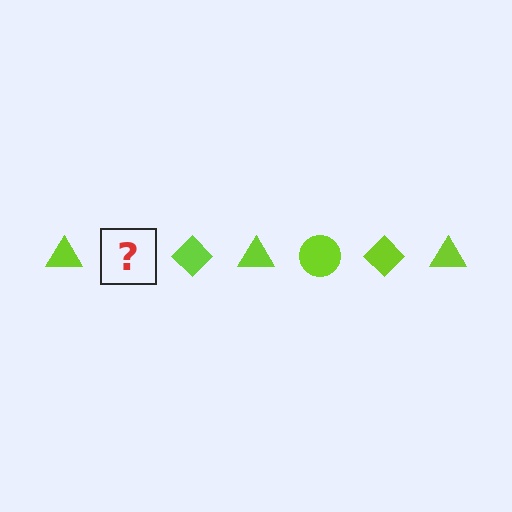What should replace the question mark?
The question mark should be replaced with a lime circle.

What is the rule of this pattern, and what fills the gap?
The rule is that the pattern cycles through triangle, circle, diamond shapes in lime. The gap should be filled with a lime circle.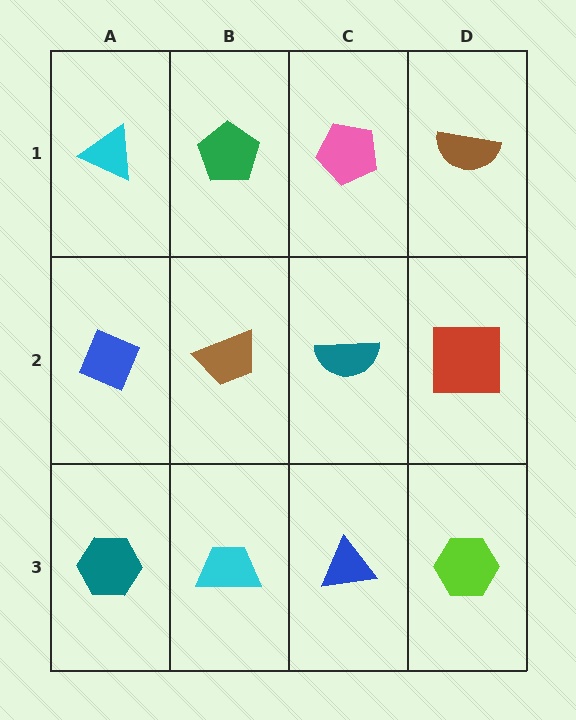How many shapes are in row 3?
4 shapes.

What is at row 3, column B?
A cyan trapezoid.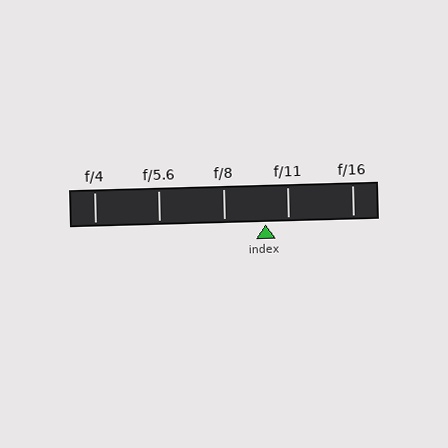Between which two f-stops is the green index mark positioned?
The index mark is between f/8 and f/11.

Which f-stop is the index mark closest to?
The index mark is closest to f/11.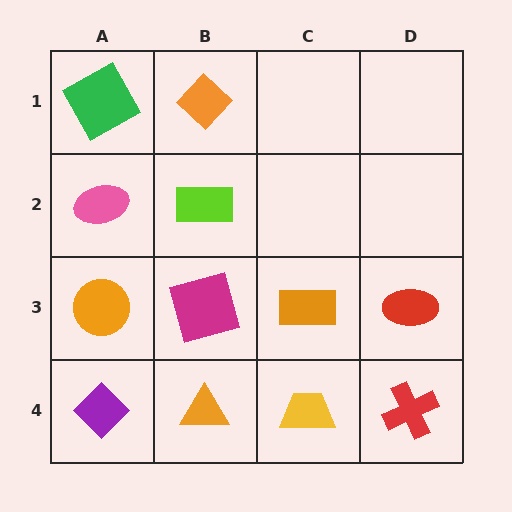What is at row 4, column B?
An orange triangle.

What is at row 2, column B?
A lime rectangle.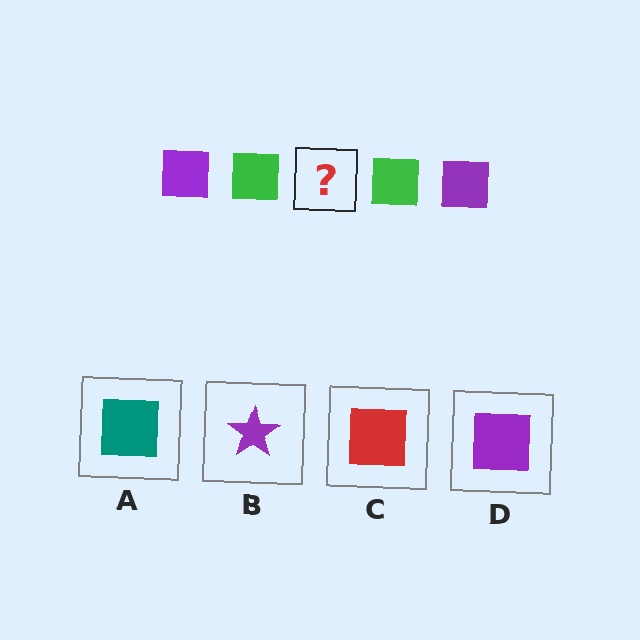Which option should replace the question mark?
Option D.